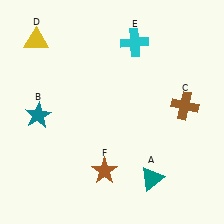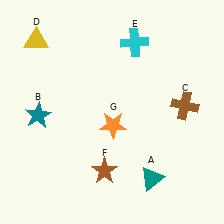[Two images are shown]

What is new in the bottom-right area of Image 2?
An orange star (G) was added in the bottom-right area of Image 2.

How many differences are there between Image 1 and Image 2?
There is 1 difference between the two images.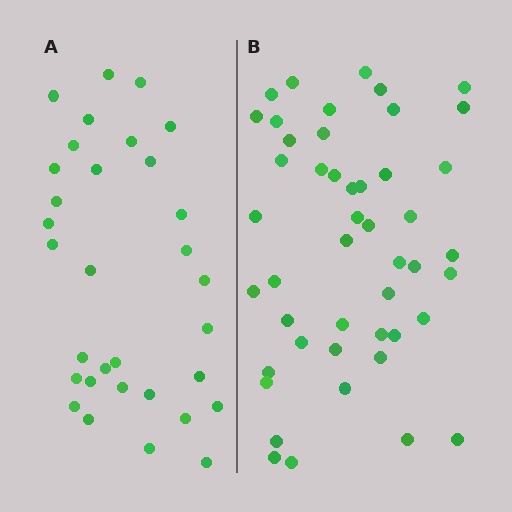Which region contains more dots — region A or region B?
Region B (the right region) has more dots.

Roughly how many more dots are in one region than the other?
Region B has approximately 15 more dots than region A.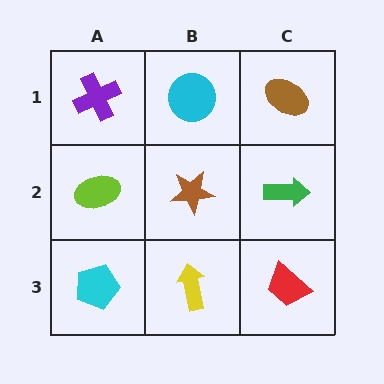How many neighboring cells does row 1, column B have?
3.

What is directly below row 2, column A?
A cyan pentagon.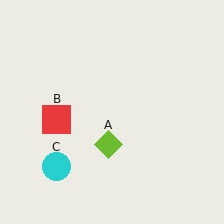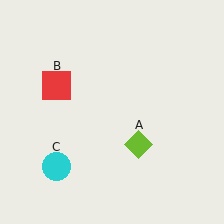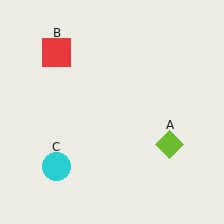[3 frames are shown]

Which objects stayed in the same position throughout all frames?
Cyan circle (object C) remained stationary.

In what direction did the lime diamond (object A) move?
The lime diamond (object A) moved right.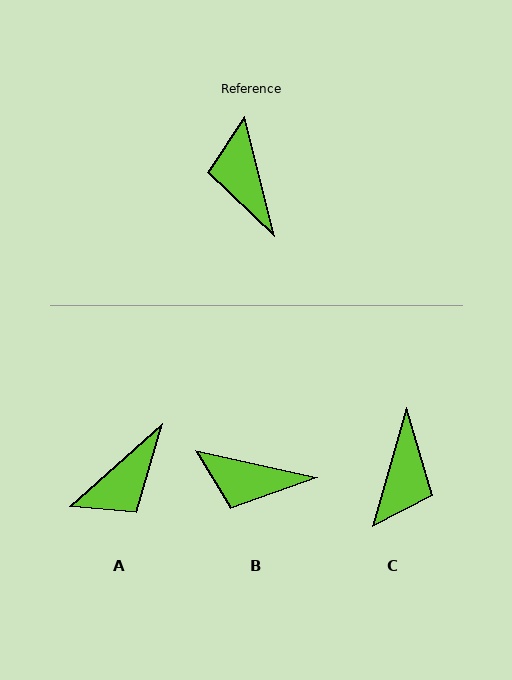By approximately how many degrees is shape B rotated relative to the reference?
Approximately 64 degrees counter-clockwise.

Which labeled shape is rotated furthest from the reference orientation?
C, about 150 degrees away.